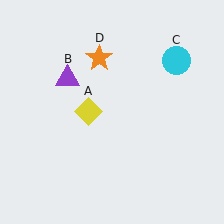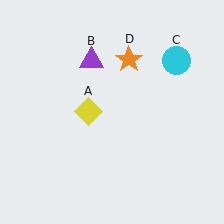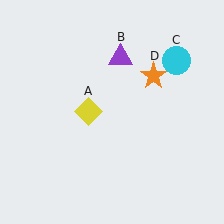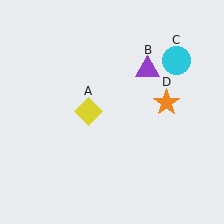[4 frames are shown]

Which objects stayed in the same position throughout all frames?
Yellow diamond (object A) and cyan circle (object C) remained stationary.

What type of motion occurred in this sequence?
The purple triangle (object B), orange star (object D) rotated clockwise around the center of the scene.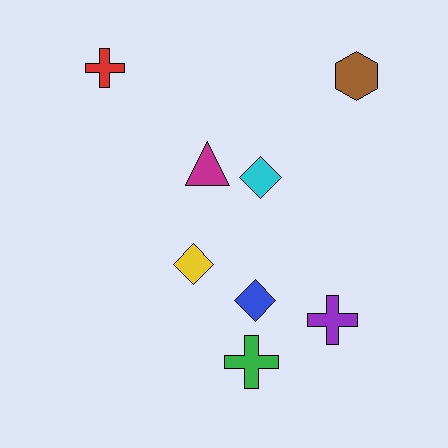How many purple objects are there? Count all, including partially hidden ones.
There is 1 purple object.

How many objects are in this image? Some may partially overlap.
There are 8 objects.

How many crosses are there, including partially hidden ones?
There are 3 crosses.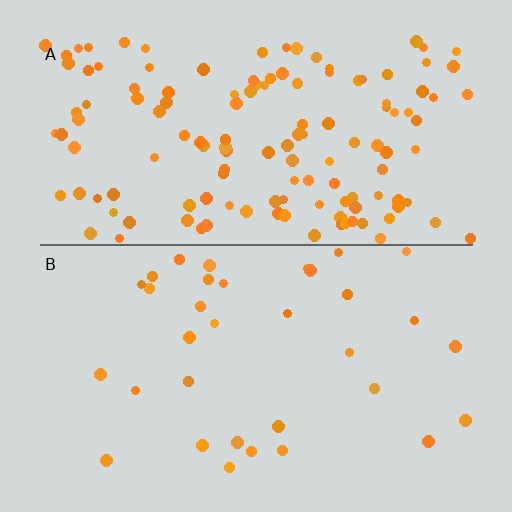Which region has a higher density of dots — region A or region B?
A (the top).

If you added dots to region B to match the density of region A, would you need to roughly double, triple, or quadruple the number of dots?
Approximately quadruple.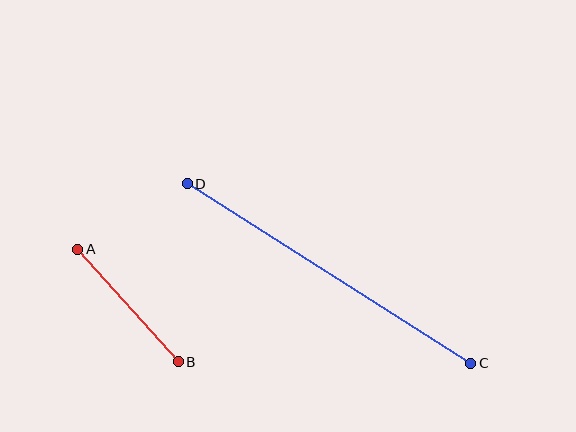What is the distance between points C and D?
The distance is approximately 336 pixels.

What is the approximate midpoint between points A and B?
The midpoint is at approximately (128, 305) pixels.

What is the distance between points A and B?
The distance is approximately 151 pixels.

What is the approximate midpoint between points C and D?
The midpoint is at approximately (329, 273) pixels.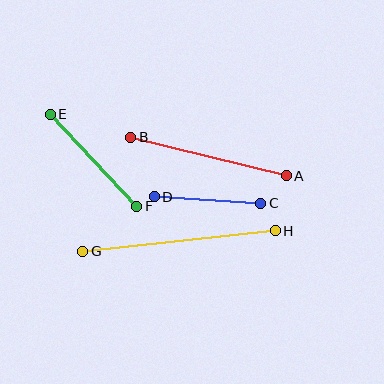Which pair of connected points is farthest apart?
Points G and H are farthest apart.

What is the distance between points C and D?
The distance is approximately 107 pixels.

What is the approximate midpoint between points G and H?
The midpoint is at approximately (179, 241) pixels.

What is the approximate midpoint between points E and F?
The midpoint is at approximately (93, 160) pixels.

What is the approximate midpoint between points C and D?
The midpoint is at approximately (207, 200) pixels.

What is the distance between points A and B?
The distance is approximately 160 pixels.